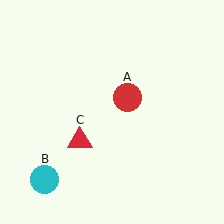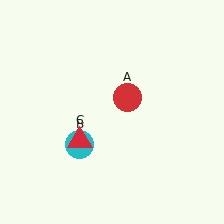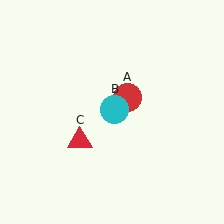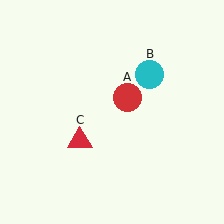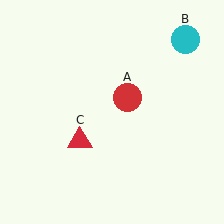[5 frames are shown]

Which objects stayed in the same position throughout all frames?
Red circle (object A) and red triangle (object C) remained stationary.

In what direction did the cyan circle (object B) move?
The cyan circle (object B) moved up and to the right.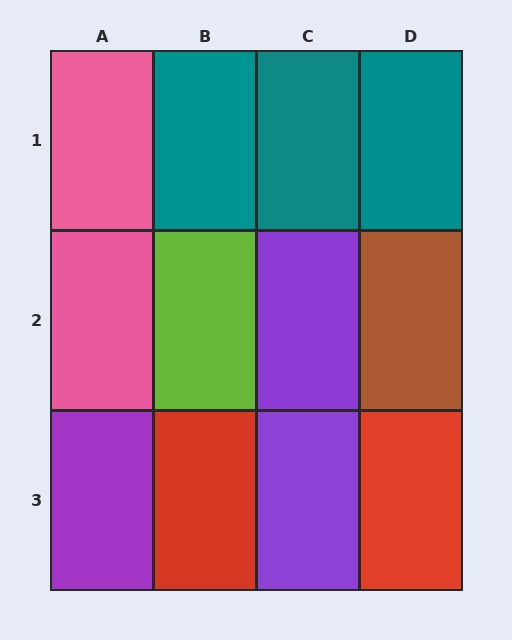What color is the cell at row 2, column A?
Pink.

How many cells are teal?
3 cells are teal.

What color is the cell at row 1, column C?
Teal.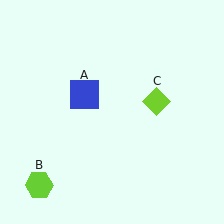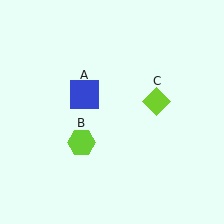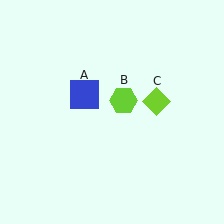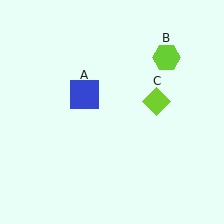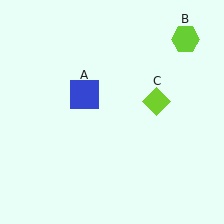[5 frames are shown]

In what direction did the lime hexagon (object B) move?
The lime hexagon (object B) moved up and to the right.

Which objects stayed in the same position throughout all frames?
Blue square (object A) and lime diamond (object C) remained stationary.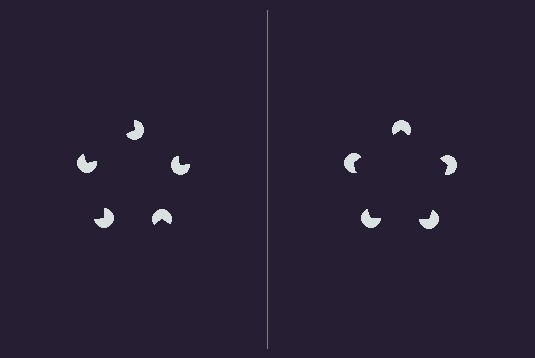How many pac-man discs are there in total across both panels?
10 — 5 on each side.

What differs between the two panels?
The pac-man discs are positioned identically on both sides; only the wedge orientations differ. On the right they align to a pentagon; on the left they are misaligned.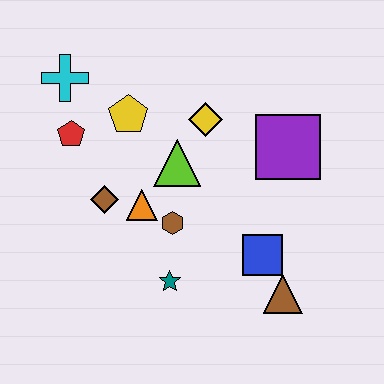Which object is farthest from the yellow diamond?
The brown triangle is farthest from the yellow diamond.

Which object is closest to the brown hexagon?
The orange triangle is closest to the brown hexagon.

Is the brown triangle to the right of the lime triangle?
Yes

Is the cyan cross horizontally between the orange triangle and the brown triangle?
No